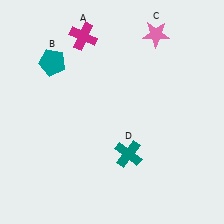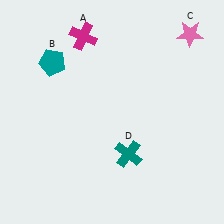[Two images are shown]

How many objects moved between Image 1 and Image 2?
1 object moved between the two images.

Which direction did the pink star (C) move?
The pink star (C) moved right.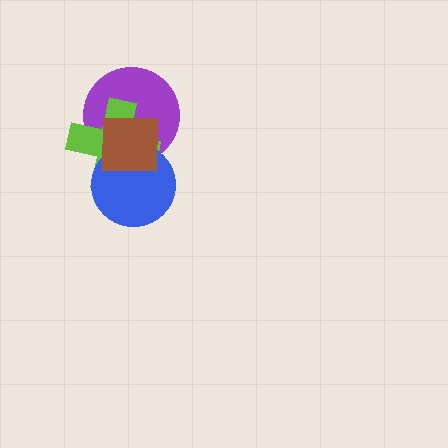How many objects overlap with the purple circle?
3 objects overlap with the purple circle.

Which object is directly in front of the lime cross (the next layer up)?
The blue circle is directly in front of the lime cross.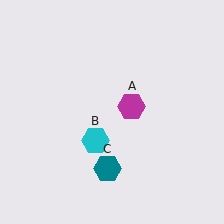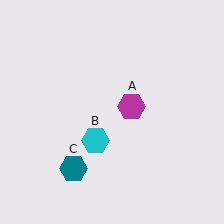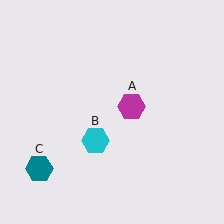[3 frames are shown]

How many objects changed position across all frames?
1 object changed position: teal hexagon (object C).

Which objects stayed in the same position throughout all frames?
Magenta hexagon (object A) and cyan hexagon (object B) remained stationary.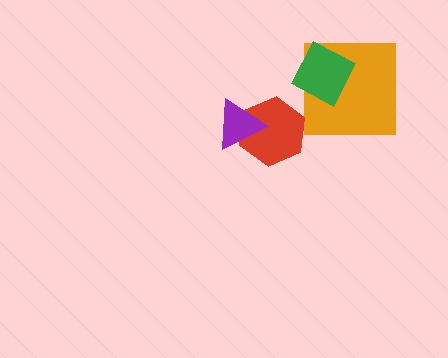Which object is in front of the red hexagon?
The purple triangle is in front of the red hexagon.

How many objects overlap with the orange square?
1 object overlaps with the orange square.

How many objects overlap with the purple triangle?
1 object overlaps with the purple triangle.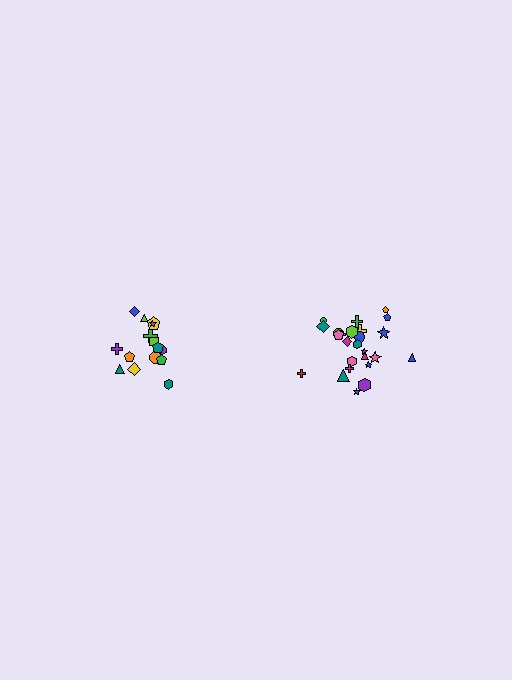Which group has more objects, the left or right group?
The right group.